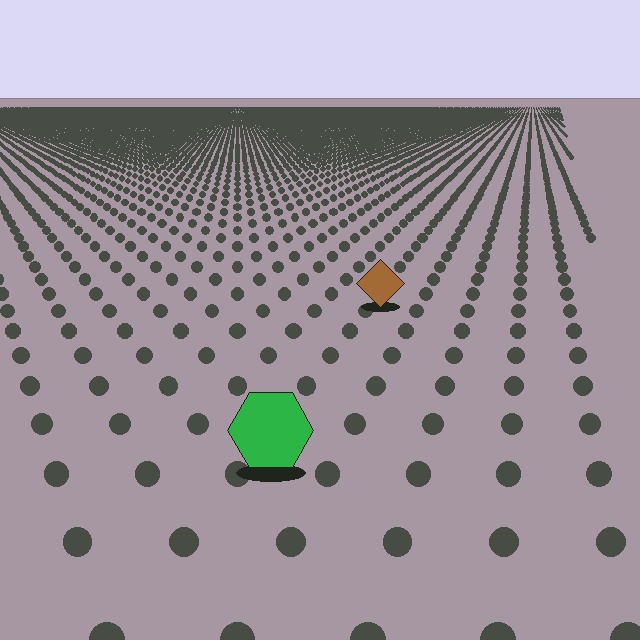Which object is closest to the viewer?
The green hexagon is closest. The texture marks near it are larger and more spread out.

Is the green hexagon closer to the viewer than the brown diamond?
Yes. The green hexagon is closer — you can tell from the texture gradient: the ground texture is coarser near it.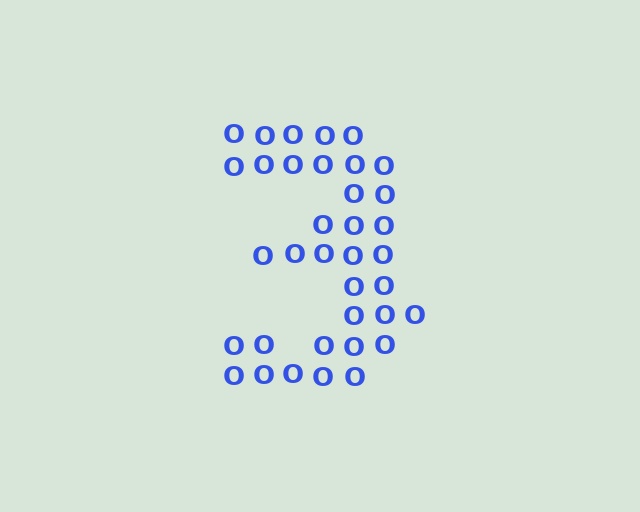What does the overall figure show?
The overall figure shows the digit 3.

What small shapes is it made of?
It is made of small letter O's.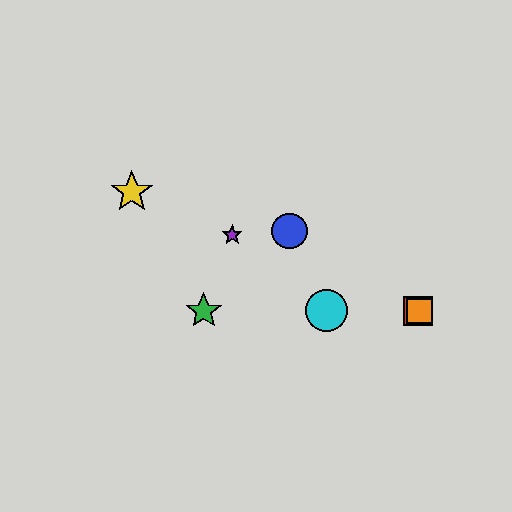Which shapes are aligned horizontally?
The red square, the green star, the orange square, the cyan circle are aligned horizontally.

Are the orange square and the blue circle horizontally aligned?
No, the orange square is at y≈311 and the blue circle is at y≈231.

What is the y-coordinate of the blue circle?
The blue circle is at y≈231.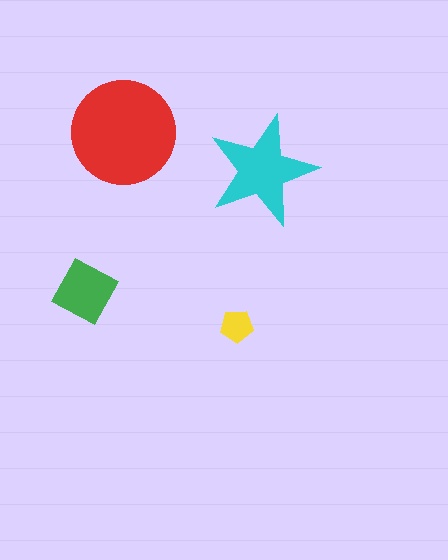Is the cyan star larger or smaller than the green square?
Larger.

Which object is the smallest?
The yellow pentagon.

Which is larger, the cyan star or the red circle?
The red circle.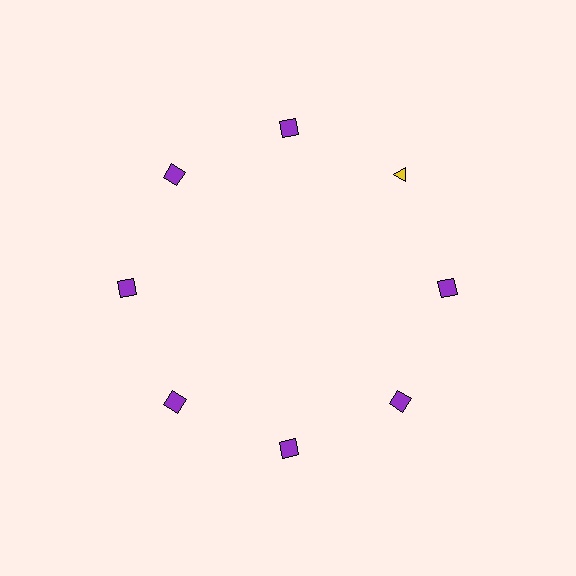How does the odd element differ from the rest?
It differs in both color (yellow instead of purple) and shape (triangle instead of square).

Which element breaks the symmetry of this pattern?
The yellow triangle at roughly the 2 o'clock position breaks the symmetry. All other shapes are purple squares.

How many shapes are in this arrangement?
There are 8 shapes arranged in a ring pattern.